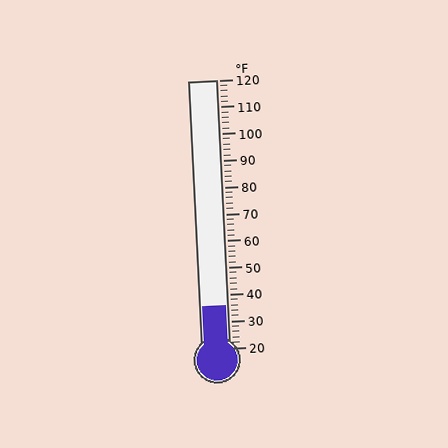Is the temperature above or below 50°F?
The temperature is below 50°F.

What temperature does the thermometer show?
The thermometer shows approximately 36°F.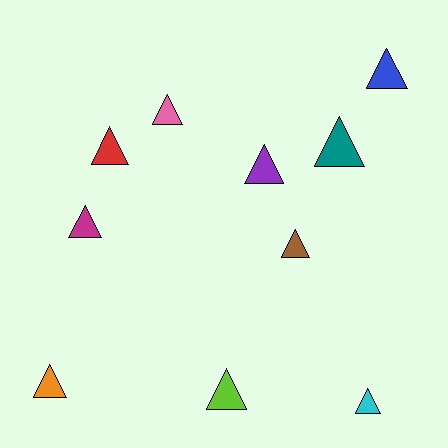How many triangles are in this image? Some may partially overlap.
There are 10 triangles.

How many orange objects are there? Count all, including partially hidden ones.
There is 1 orange object.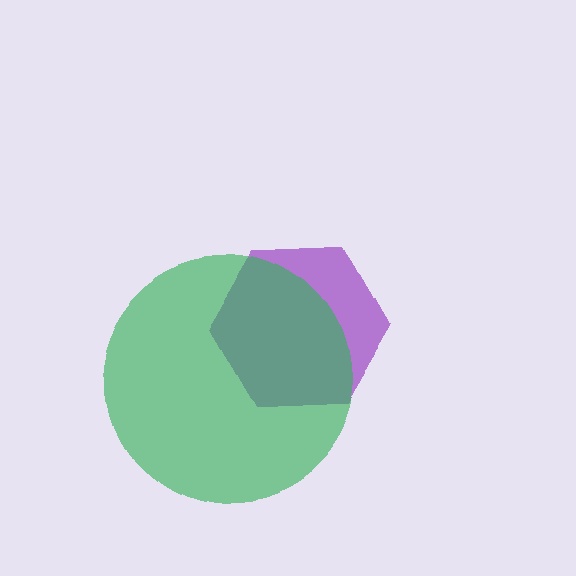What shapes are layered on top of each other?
The layered shapes are: a purple hexagon, a green circle.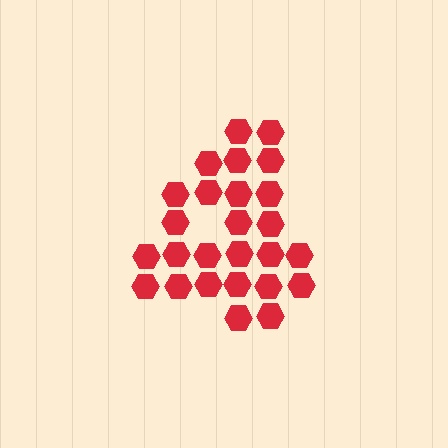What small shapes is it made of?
It is made of small hexagons.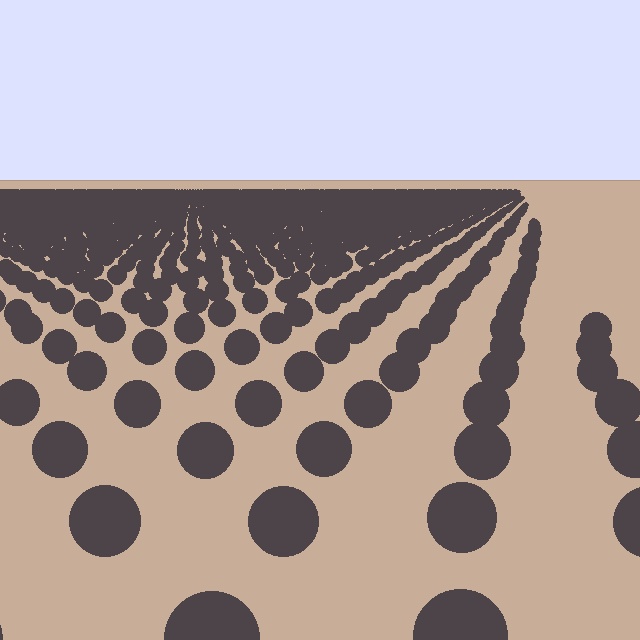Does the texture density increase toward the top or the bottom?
Density increases toward the top.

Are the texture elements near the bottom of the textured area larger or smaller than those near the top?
Larger. Near the bottom, elements are closer to the viewer and appear at a bigger on-screen size.